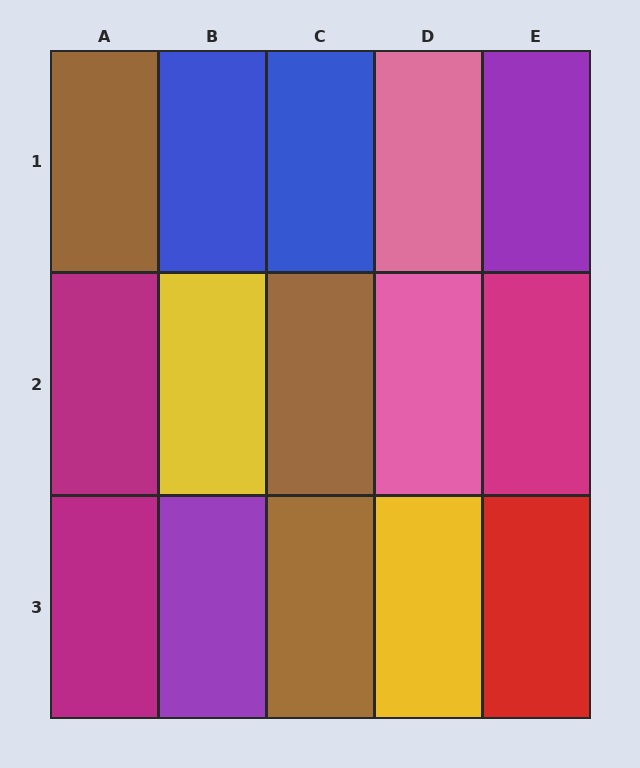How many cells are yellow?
2 cells are yellow.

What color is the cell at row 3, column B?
Purple.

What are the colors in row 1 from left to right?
Brown, blue, blue, pink, purple.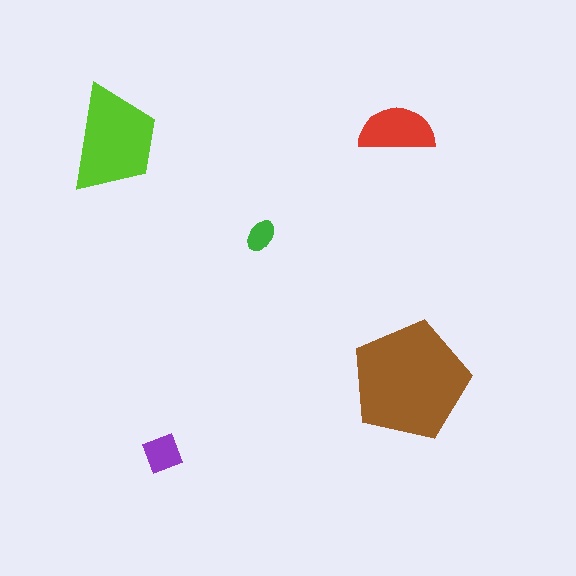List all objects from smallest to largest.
The green ellipse, the purple diamond, the red semicircle, the lime trapezoid, the brown pentagon.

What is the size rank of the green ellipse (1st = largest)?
5th.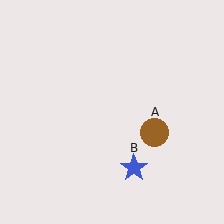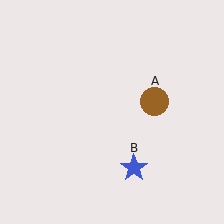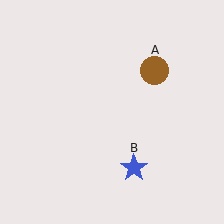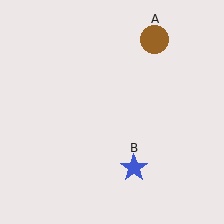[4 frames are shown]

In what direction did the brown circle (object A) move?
The brown circle (object A) moved up.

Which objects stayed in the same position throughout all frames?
Blue star (object B) remained stationary.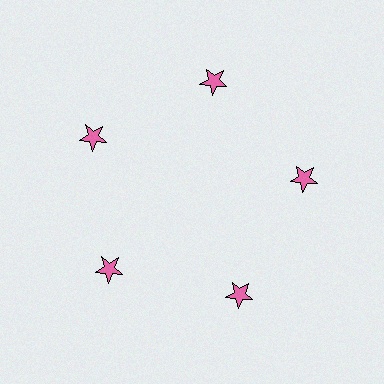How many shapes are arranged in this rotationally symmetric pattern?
There are 5 shapes, arranged in 5 groups of 1.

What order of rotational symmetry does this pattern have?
This pattern has 5-fold rotational symmetry.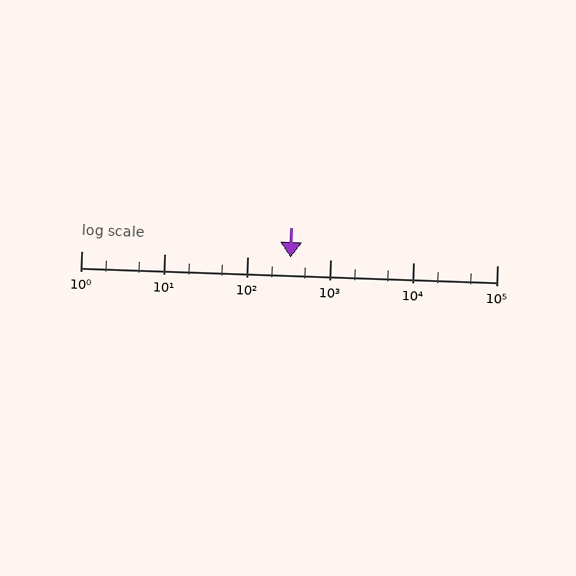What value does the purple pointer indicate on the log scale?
The pointer indicates approximately 330.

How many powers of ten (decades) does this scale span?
The scale spans 5 decades, from 1 to 100000.